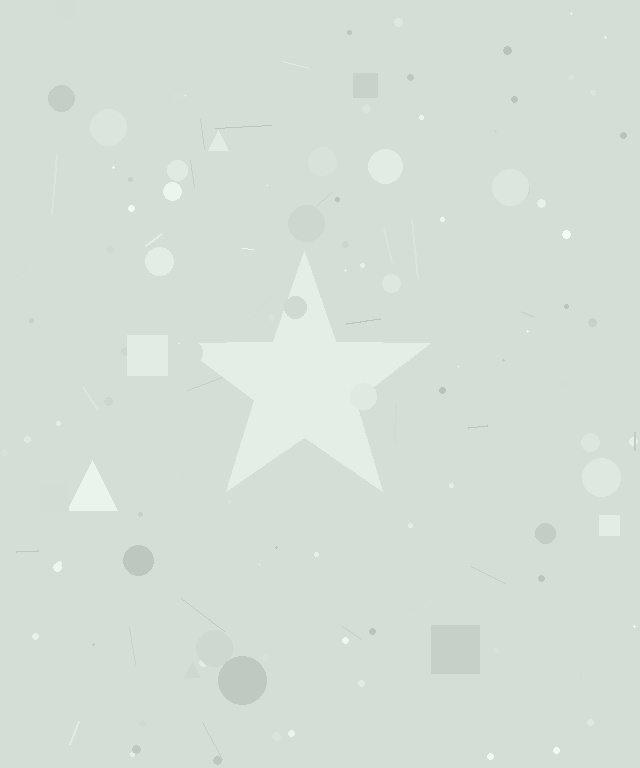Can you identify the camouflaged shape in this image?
The camouflaged shape is a star.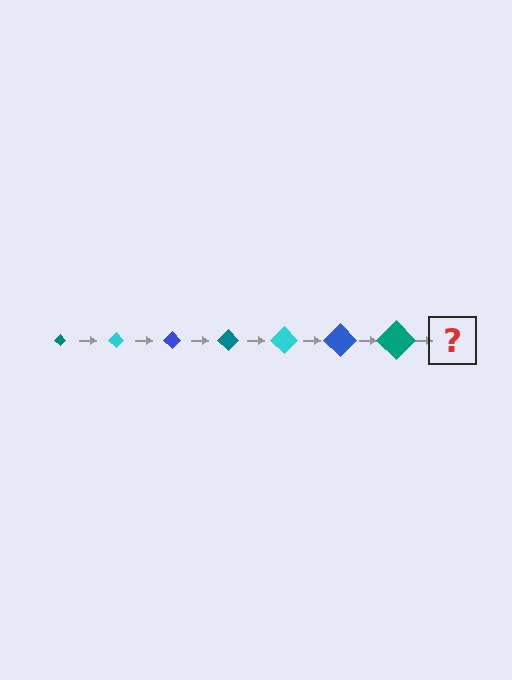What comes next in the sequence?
The next element should be a cyan diamond, larger than the previous one.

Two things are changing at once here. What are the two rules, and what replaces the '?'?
The two rules are that the diamond grows larger each step and the color cycles through teal, cyan, and blue. The '?' should be a cyan diamond, larger than the previous one.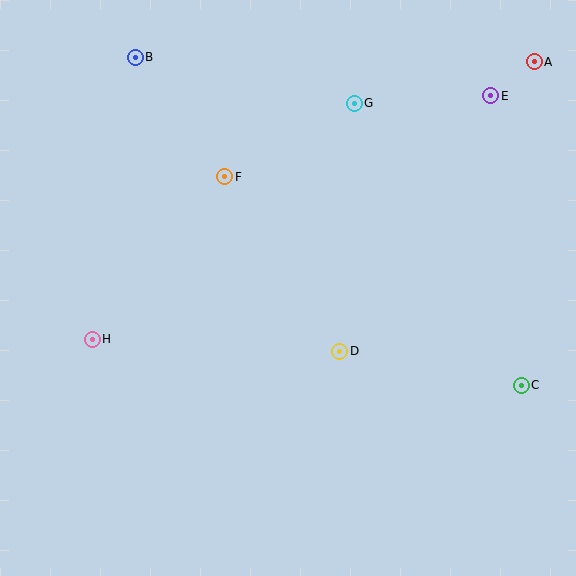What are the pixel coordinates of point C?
Point C is at (521, 385).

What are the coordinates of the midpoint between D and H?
The midpoint between D and H is at (216, 345).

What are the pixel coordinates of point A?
Point A is at (534, 62).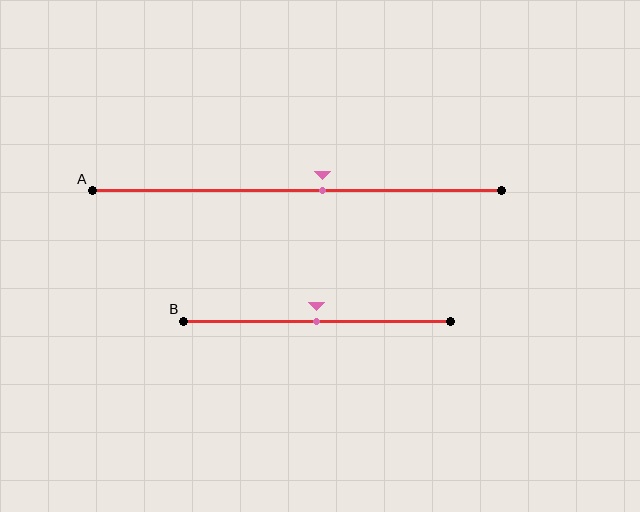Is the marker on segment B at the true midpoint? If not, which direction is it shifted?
Yes, the marker on segment B is at the true midpoint.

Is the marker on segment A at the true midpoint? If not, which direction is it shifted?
No, the marker on segment A is shifted to the right by about 6% of the segment length.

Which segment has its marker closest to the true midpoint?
Segment B has its marker closest to the true midpoint.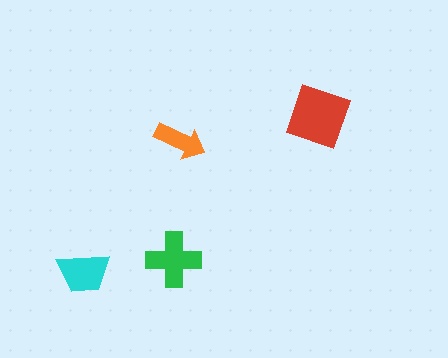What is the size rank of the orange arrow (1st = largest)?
4th.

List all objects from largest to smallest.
The red diamond, the green cross, the cyan trapezoid, the orange arrow.